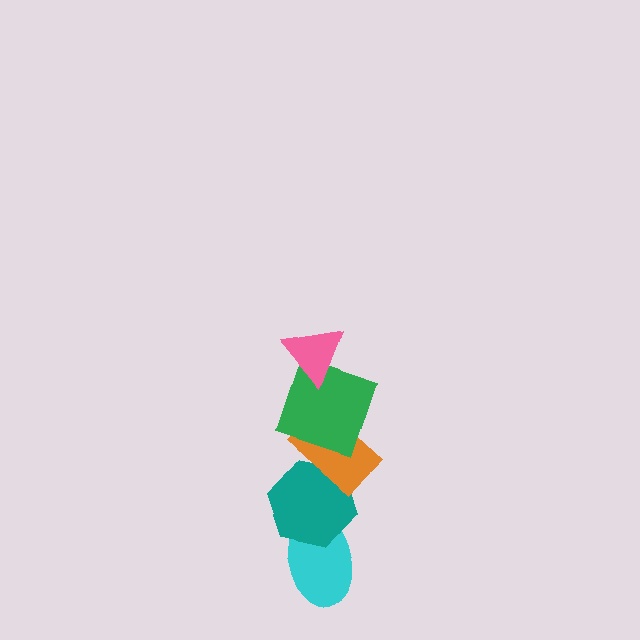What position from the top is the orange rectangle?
The orange rectangle is 3rd from the top.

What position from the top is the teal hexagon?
The teal hexagon is 4th from the top.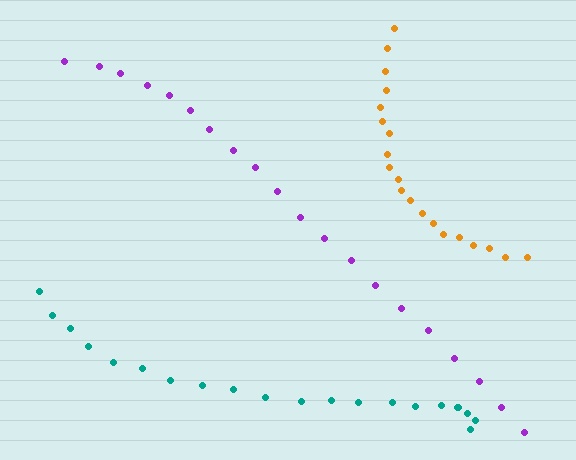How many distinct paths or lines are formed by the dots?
There are 3 distinct paths.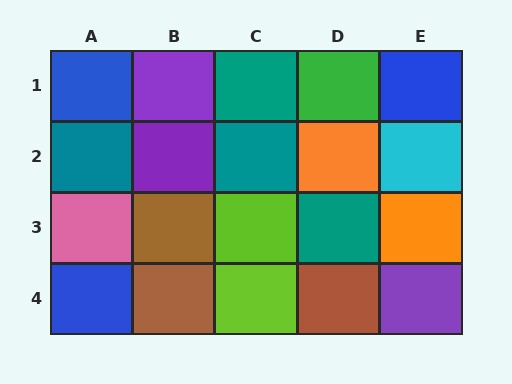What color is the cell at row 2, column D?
Orange.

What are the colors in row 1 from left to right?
Blue, purple, teal, green, blue.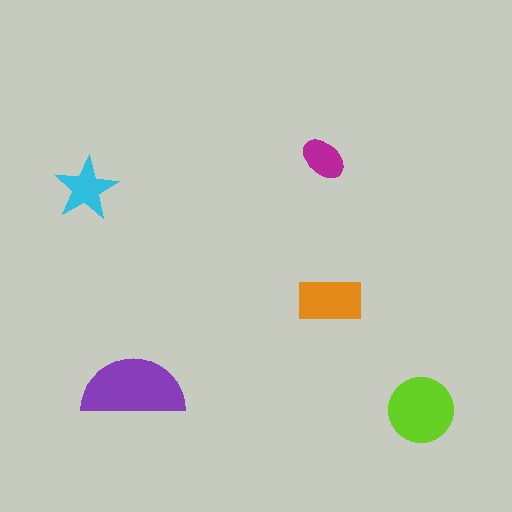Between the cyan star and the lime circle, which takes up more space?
The lime circle.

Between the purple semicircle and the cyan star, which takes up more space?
The purple semicircle.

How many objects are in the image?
There are 5 objects in the image.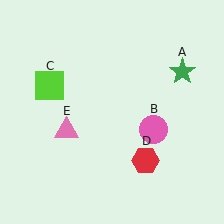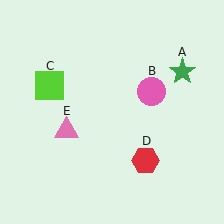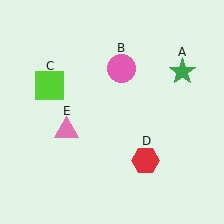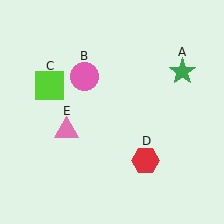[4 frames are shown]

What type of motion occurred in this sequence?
The pink circle (object B) rotated counterclockwise around the center of the scene.